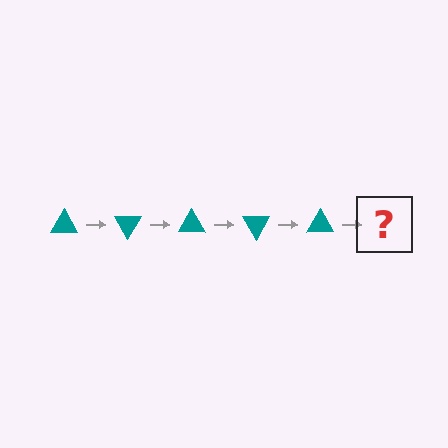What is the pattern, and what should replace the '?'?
The pattern is that the triangle rotates 60 degrees each step. The '?' should be a teal triangle rotated 300 degrees.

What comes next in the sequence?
The next element should be a teal triangle rotated 300 degrees.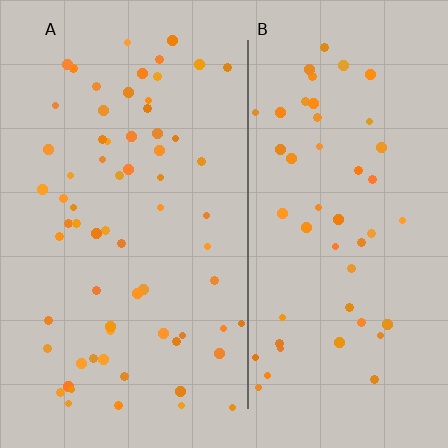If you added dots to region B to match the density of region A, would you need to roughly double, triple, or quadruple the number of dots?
Approximately double.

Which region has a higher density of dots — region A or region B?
A (the left).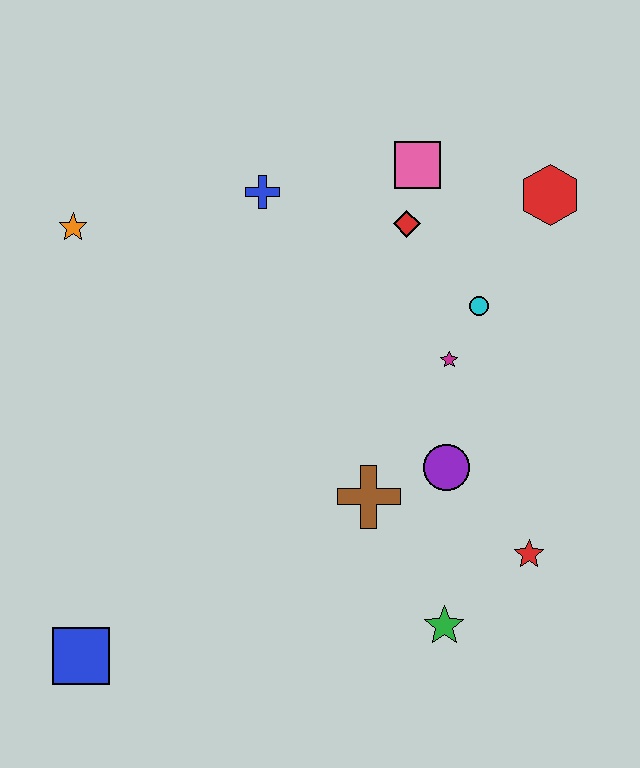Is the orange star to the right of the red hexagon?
No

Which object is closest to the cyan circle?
The magenta star is closest to the cyan circle.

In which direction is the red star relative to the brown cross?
The red star is to the right of the brown cross.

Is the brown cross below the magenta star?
Yes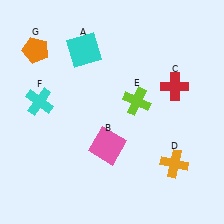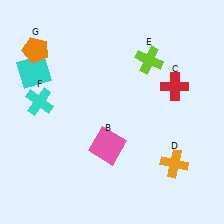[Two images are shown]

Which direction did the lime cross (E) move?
The lime cross (E) moved up.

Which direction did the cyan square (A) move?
The cyan square (A) moved left.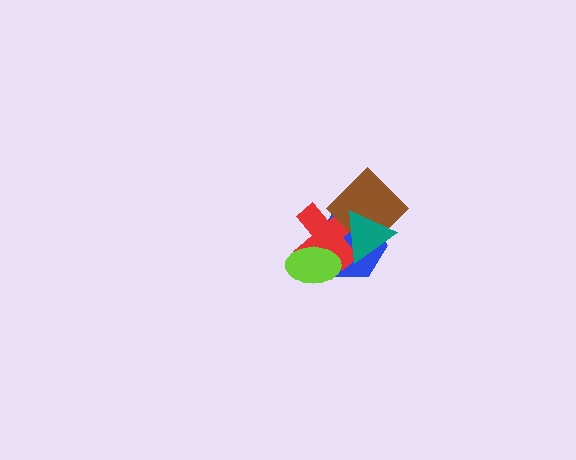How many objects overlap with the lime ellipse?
2 objects overlap with the lime ellipse.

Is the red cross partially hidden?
Yes, it is partially covered by another shape.